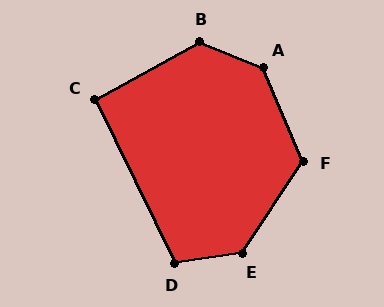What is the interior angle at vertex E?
Approximately 133 degrees (obtuse).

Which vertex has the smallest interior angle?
C, at approximately 93 degrees.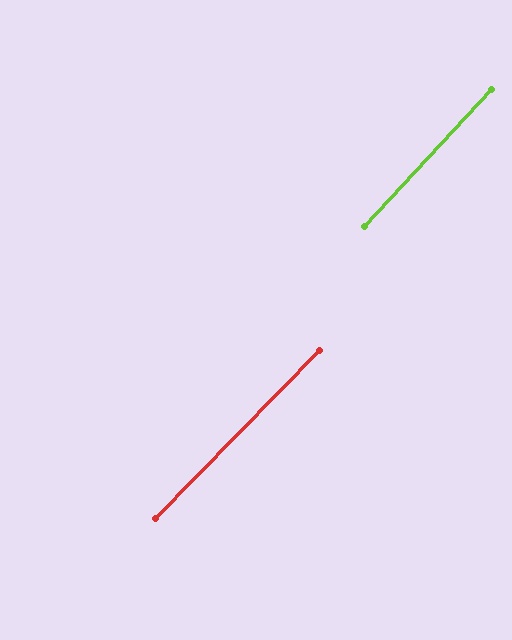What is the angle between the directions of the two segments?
Approximately 2 degrees.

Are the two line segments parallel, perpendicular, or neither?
Parallel — their directions differ by only 1.7°.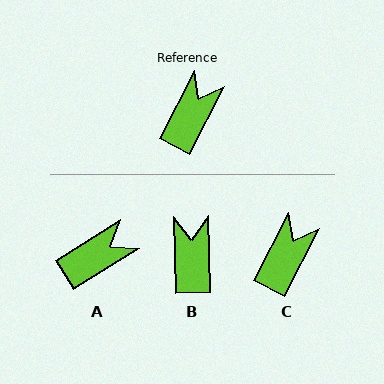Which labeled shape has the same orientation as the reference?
C.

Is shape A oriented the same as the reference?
No, it is off by about 31 degrees.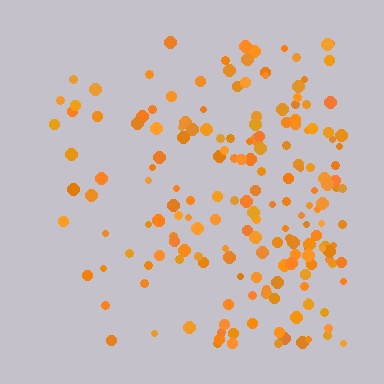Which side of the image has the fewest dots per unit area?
The left.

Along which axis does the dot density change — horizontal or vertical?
Horizontal.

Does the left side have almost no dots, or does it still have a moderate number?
Still a moderate number, just noticeably fewer than the right.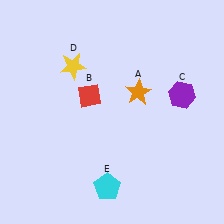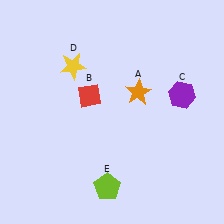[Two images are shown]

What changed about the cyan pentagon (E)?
In Image 1, E is cyan. In Image 2, it changed to lime.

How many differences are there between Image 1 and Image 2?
There is 1 difference between the two images.